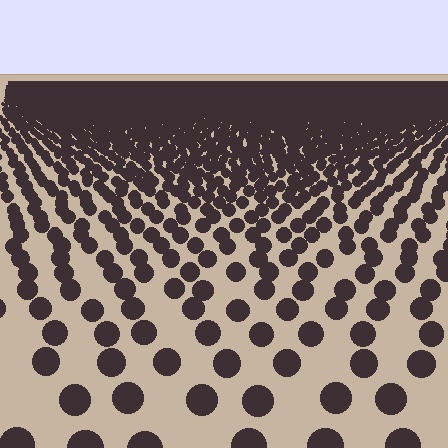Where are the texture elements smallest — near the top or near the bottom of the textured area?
Near the top.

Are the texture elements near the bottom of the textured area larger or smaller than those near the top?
Larger. Near the bottom, elements are closer to the viewer and appear at a bigger on-screen size.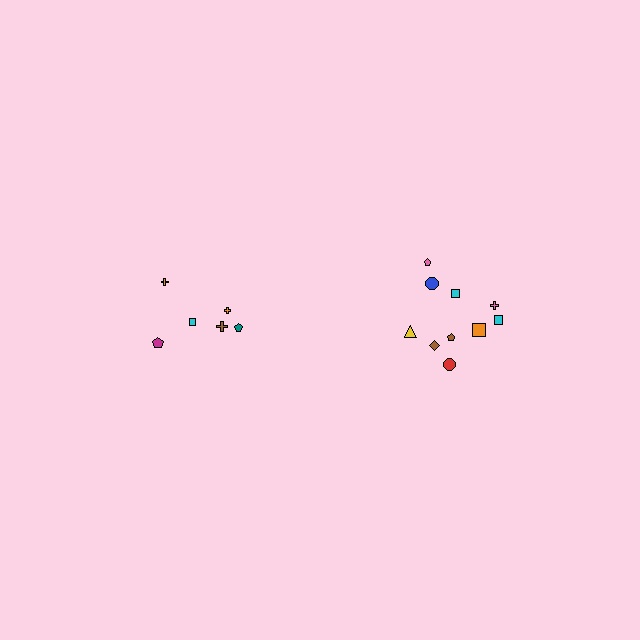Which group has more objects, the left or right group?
The right group.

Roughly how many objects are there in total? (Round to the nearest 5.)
Roughly 15 objects in total.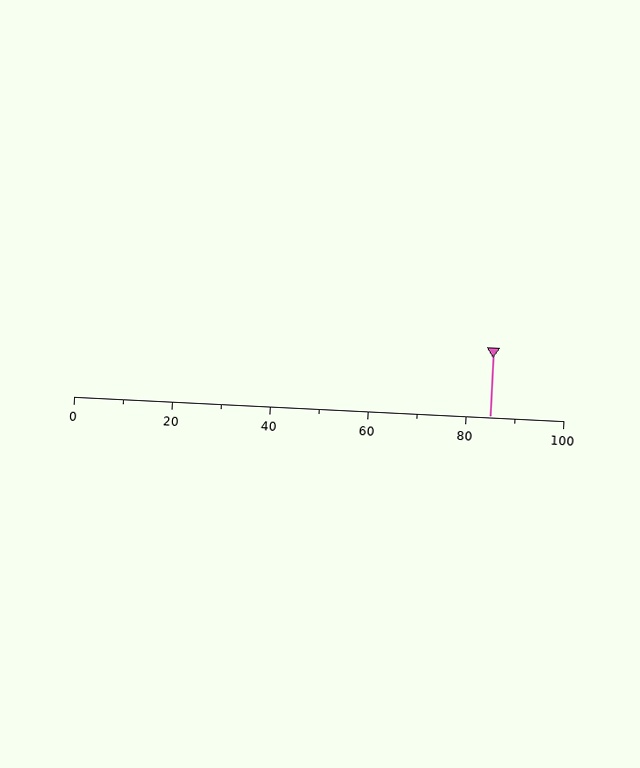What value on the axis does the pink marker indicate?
The marker indicates approximately 85.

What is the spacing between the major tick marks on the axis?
The major ticks are spaced 20 apart.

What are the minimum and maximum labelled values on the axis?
The axis runs from 0 to 100.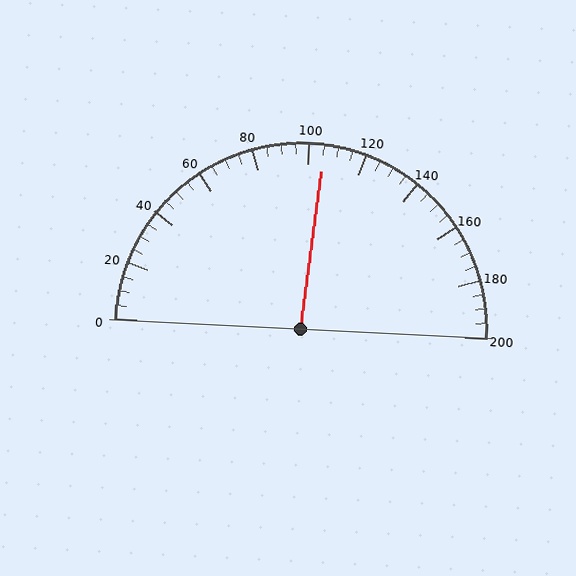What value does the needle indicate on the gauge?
The needle indicates approximately 105.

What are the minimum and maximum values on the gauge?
The gauge ranges from 0 to 200.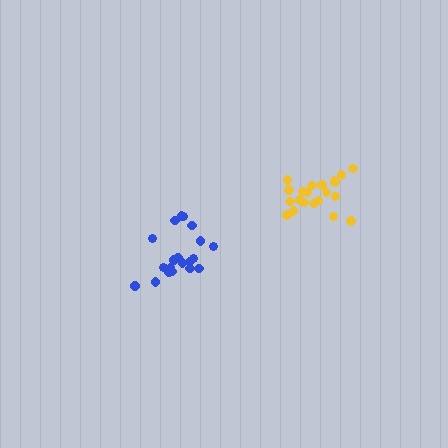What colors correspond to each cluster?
The clusters are colored: yellow, blue.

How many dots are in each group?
Group 1: 21 dots, Group 2: 20 dots (41 total).